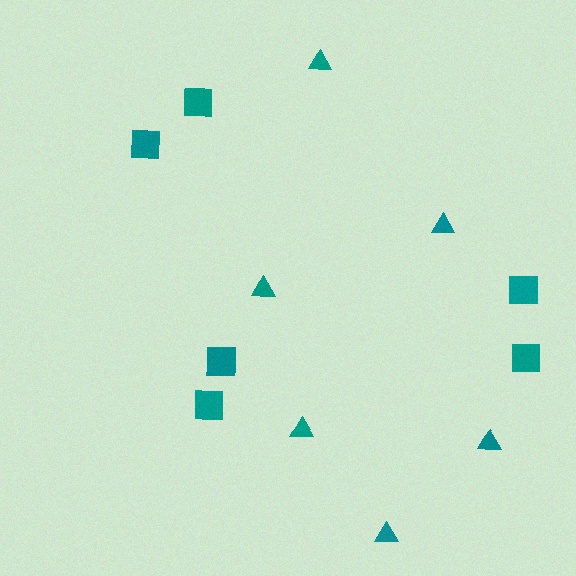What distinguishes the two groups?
There are 2 groups: one group of triangles (6) and one group of squares (6).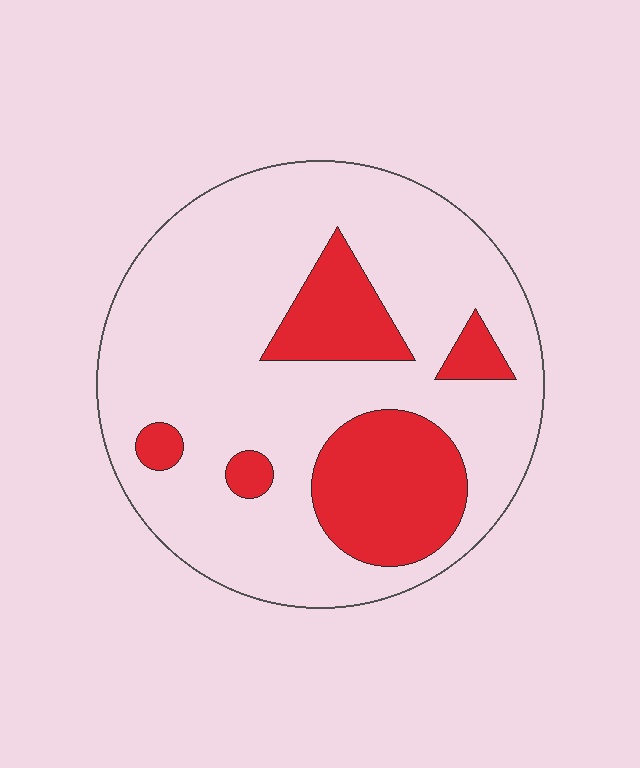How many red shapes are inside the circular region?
5.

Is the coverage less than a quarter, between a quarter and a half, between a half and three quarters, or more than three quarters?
Less than a quarter.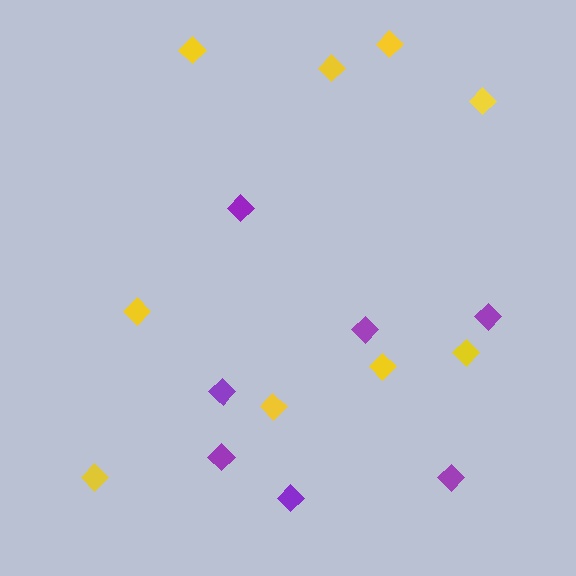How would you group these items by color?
There are 2 groups: one group of purple diamonds (7) and one group of yellow diamonds (9).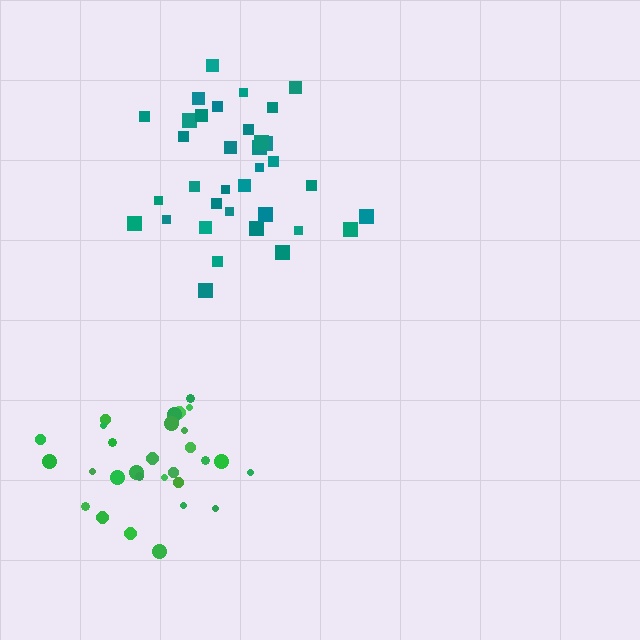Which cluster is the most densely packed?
Teal.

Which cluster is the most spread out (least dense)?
Green.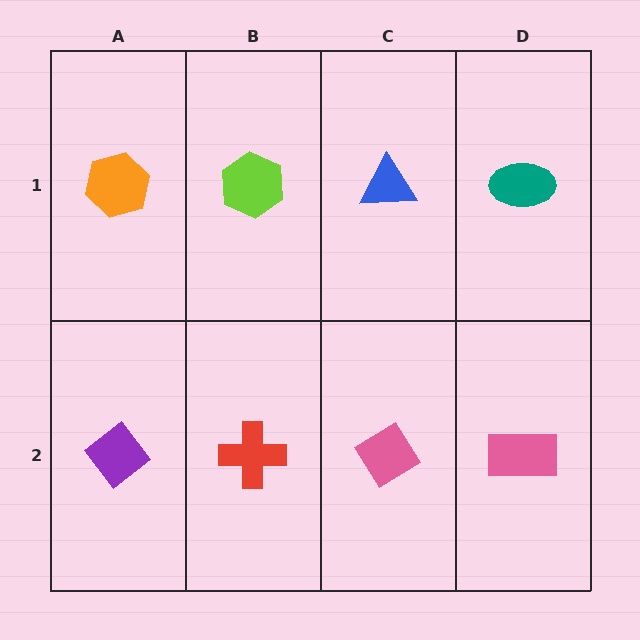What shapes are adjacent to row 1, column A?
A purple diamond (row 2, column A), a lime hexagon (row 1, column B).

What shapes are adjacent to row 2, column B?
A lime hexagon (row 1, column B), a purple diamond (row 2, column A), a pink diamond (row 2, column C).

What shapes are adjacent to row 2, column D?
A teal ellipse (row 1, column D), a pink diamond (row 2, column C).